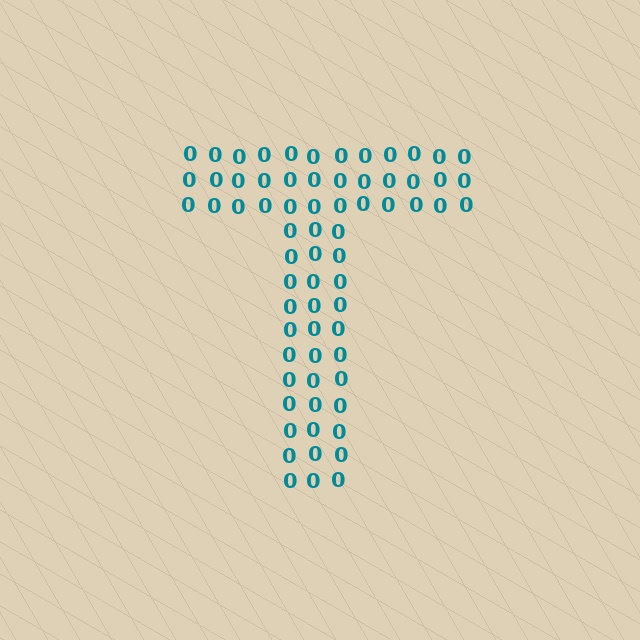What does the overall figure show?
The overall figure shows the letter T.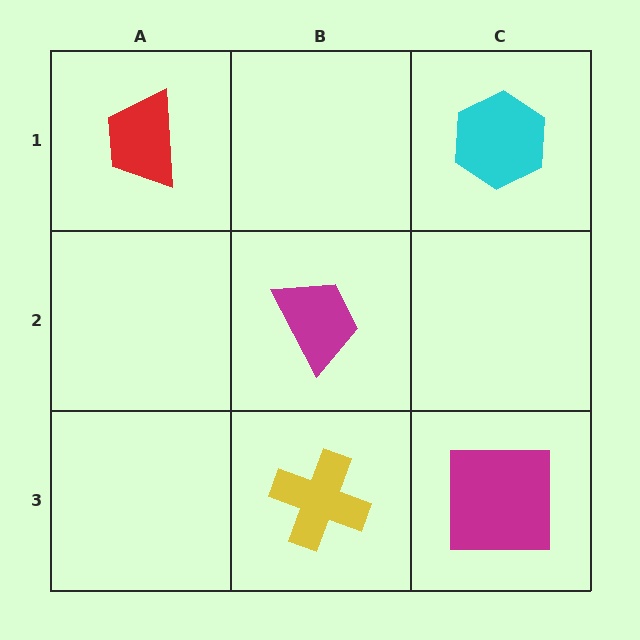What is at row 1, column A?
A red trapezoid.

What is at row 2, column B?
A magenta trapezoid.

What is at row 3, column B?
A yellow cross.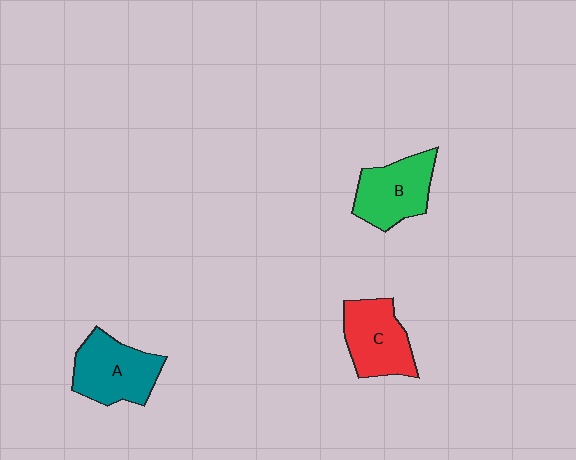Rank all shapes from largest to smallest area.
From largest to smallest: A (teal), B (green), C (red).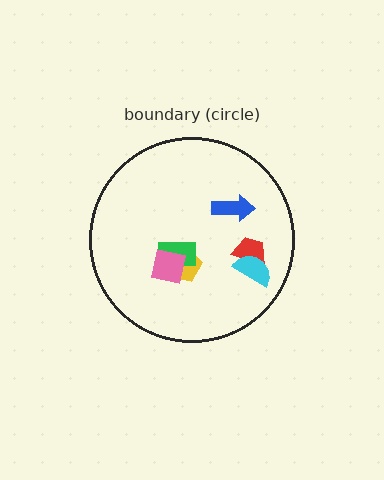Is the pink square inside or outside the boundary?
Inside.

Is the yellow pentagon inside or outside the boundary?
Inside.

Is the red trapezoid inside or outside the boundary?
Inside.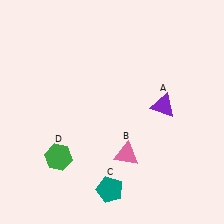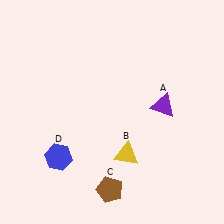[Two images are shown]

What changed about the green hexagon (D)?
In Image 1, D is green. In Image 2, it changed to blue.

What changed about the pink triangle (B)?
In Image 1, B is pink. In Image 2, it changed to yellow.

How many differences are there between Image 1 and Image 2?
There are 3 differences between the two images.